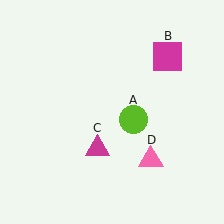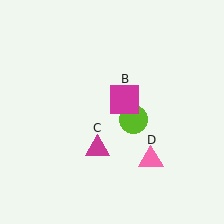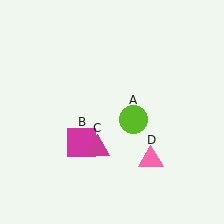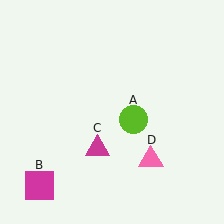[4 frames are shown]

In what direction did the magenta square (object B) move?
The magenta square (object B) moved down and to the left.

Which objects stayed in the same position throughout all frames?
Lime circle (object A) and magenta triangle (object C) and pink triangle (object D) remained stationary.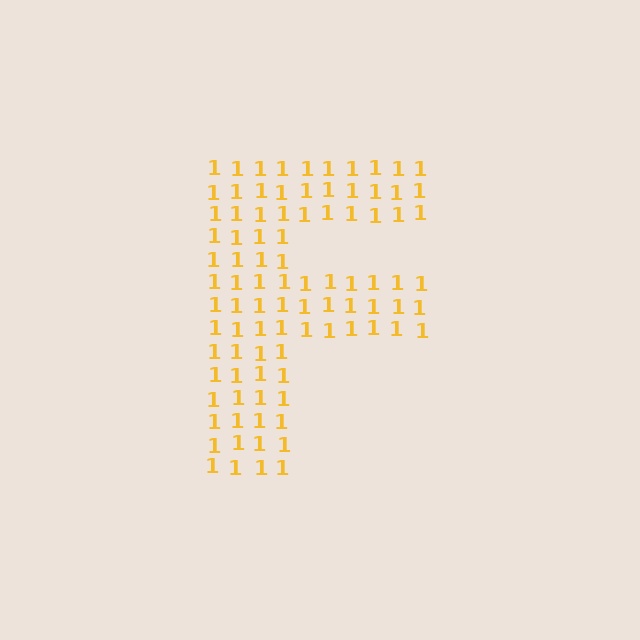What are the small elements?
The small elements are digit 1's.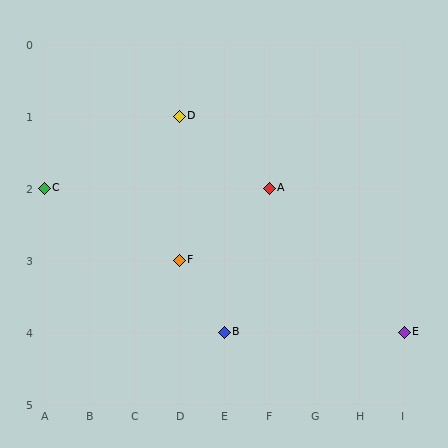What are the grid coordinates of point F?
Point F is at grid coordinates (D, 3).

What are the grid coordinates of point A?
Point A is at grid coordinates (F, 2).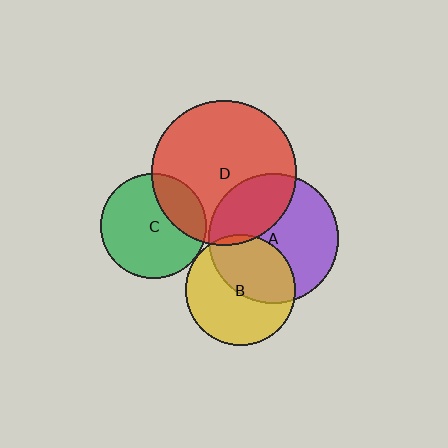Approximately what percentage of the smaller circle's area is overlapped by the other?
Approximately 30%.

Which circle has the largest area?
Circle D (red).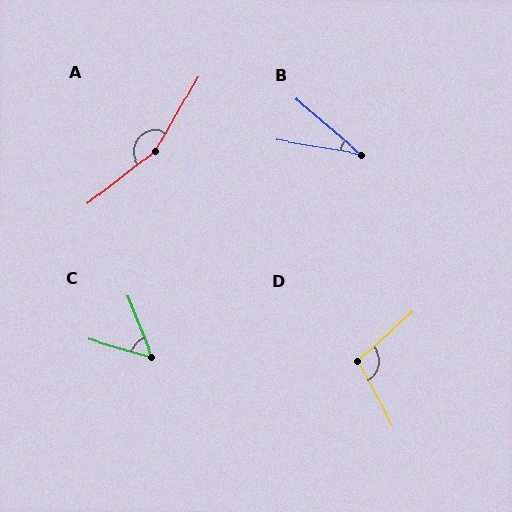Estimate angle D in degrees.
Approximately 104 degrees.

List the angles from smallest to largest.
B (32°), C (53°), D (104°), A (158°).